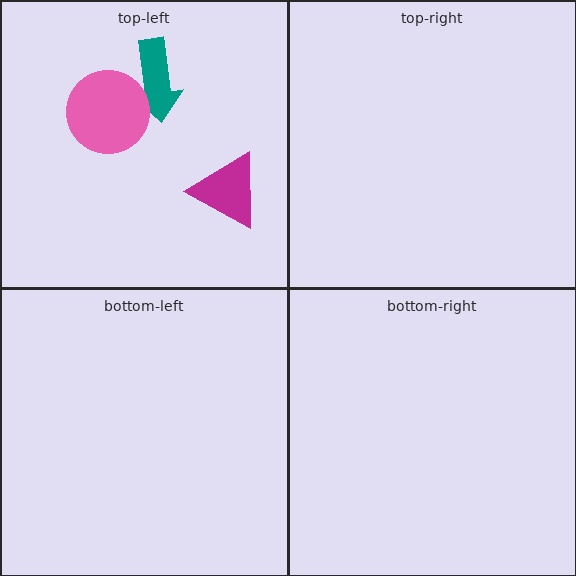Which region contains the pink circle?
The top-left region.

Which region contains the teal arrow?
The top-left region.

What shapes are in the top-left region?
The teal arrow, the magenta triangle, the pink circle.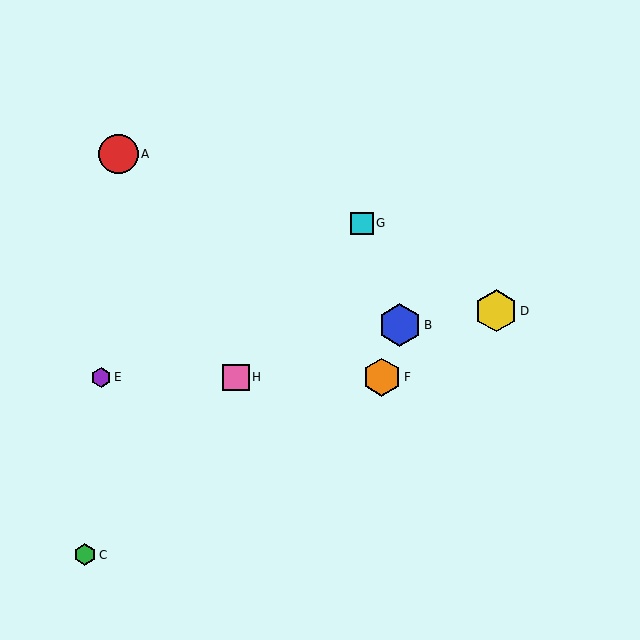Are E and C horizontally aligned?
No, E is at y≈377 and C is at y≈555.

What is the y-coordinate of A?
Object A is at y≈154.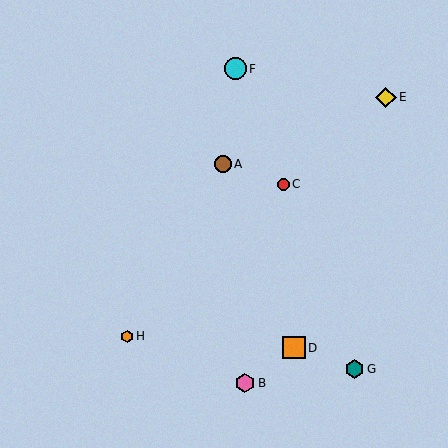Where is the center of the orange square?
The center of the orange square is at (294, 348).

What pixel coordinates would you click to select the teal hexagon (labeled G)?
Click at (355, 369) to select the teal hexagon G.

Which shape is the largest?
The orange square (labeled D) is the largest.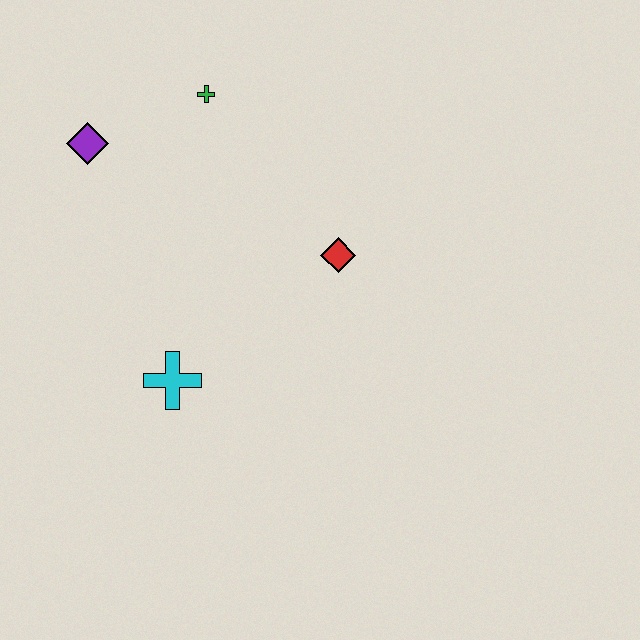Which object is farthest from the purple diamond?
The red diamond is farthest from the purple diamond.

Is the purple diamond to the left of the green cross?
Yes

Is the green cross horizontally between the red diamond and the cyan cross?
Yes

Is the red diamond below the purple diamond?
Yes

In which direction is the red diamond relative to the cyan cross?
The red diamond is to the right of the cyan cross.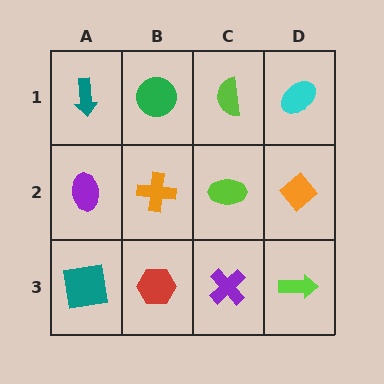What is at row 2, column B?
An orange cross.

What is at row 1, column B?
A green circle.